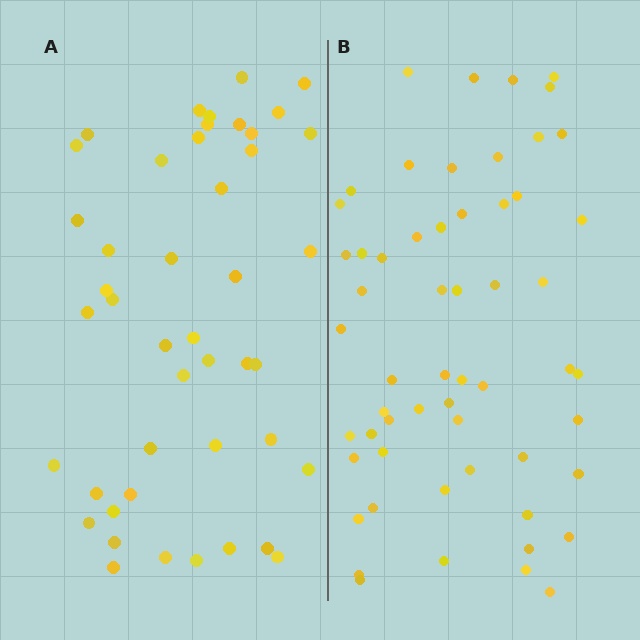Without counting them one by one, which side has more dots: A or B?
Region B (the right region) has more dots.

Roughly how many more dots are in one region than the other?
Region B has roughly 12 or so more dots than region A.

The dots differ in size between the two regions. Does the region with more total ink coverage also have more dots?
No. Region A has more total ink coverage because its dots are larger, but region B actually contains more individual dots. Total area can be misleading — the number of items is what matters here.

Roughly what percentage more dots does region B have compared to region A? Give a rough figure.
About 25% more.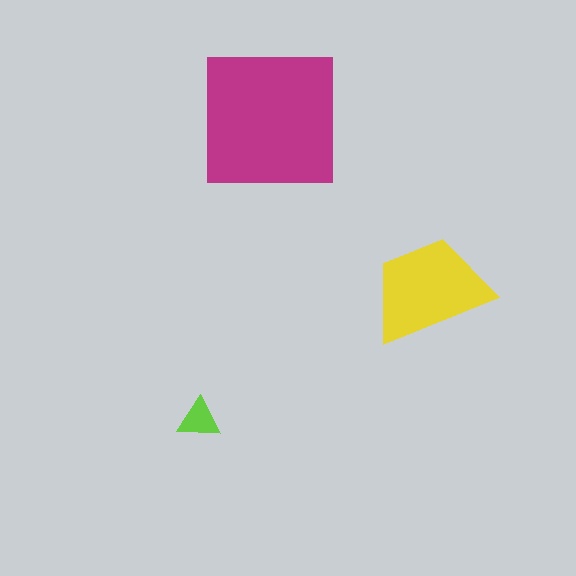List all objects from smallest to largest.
The lime triangle, the yellow trapezoid, the magenta square.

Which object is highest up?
The magenta square is topmost.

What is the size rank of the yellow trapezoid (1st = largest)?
2nd.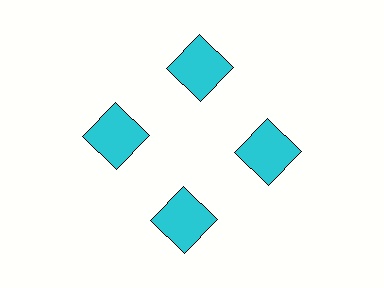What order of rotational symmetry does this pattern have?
This pattern has 4-fold rotational symmetry.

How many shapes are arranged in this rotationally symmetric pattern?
There are 4 shapes, arranged in 4 groups of 1.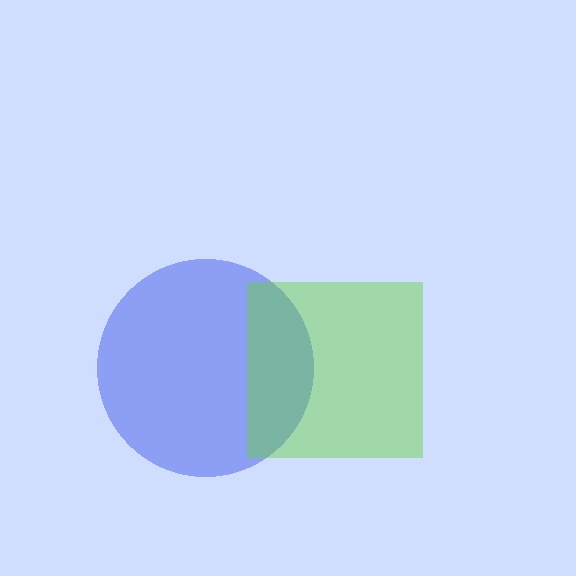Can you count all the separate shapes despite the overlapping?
Yes, there are 2 separate shapes.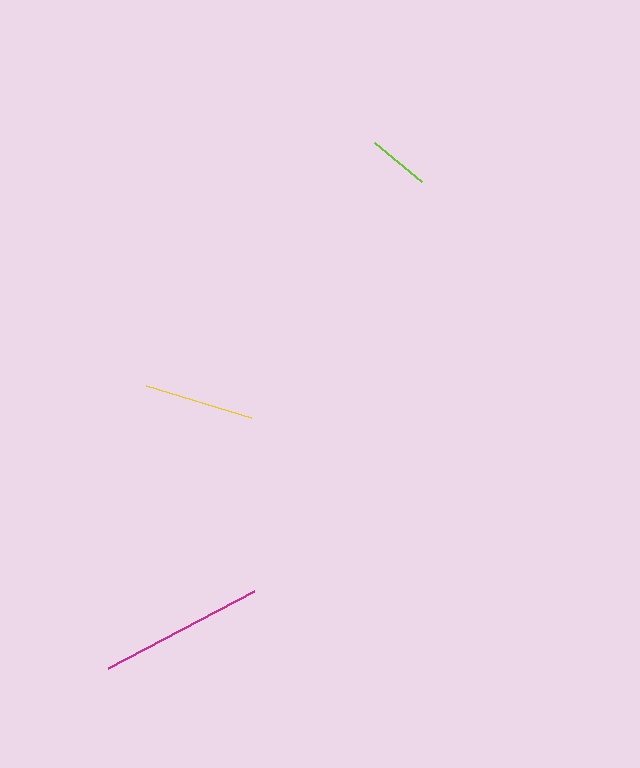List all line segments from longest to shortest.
From longest to shortest: magenta, yellow, lime.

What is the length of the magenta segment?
The magenta segment is approximately 165 pixels long.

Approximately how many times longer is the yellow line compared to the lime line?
The yellow line is approximately 1.8 times the length of the lime line.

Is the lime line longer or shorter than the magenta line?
The magenta line is longer than the lime line.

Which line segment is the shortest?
The lime line is the shortest at approximately 61 pixels.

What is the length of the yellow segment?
The yellow segment is approximately 111 pixels long.